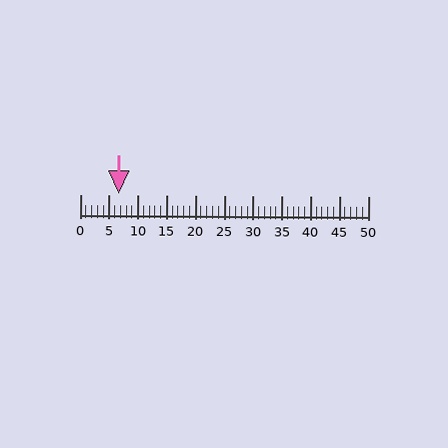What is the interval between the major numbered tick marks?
The major tick marks are spaced 5 units apart.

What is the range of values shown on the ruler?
The ruler shows values from 0 to 50.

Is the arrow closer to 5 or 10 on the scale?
The arrow is closer to 5.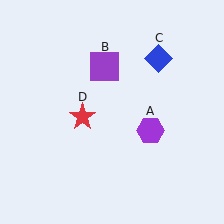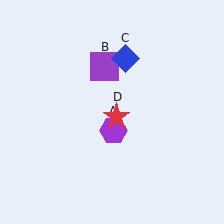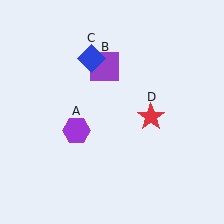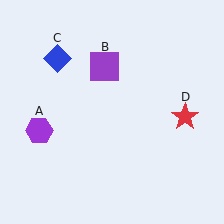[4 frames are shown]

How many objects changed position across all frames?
3 objects changed position: purple hexagon (object A), blue diamond (object C), red star (object D).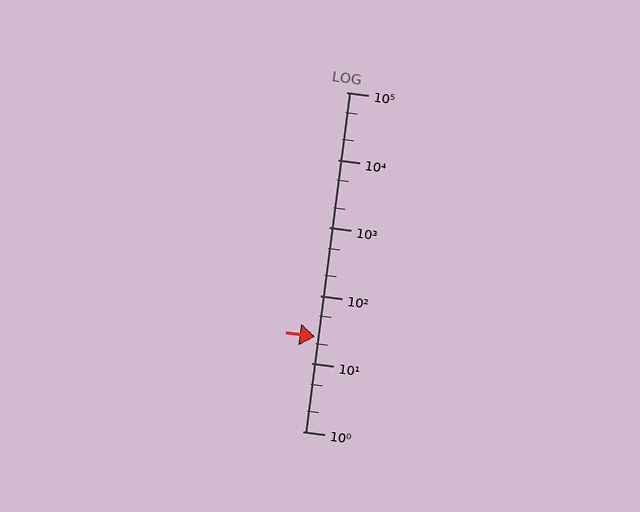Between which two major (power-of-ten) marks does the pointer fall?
The pointer is between 10 and 100.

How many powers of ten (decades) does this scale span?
The scale spans 5 decades, from 1 to 100000.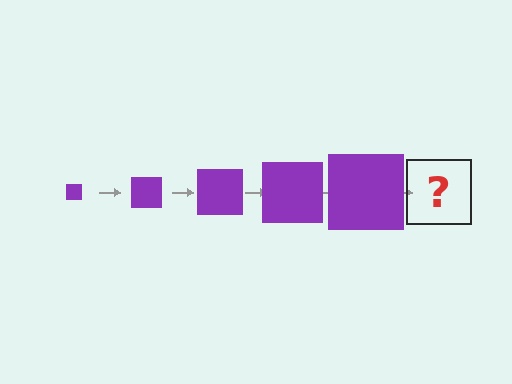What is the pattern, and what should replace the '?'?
The pattern is that the square gets progressively larger each step. The '?' should be a purple square, larger than the previous one.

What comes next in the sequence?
The next element should be a purple square, larger than the previous one.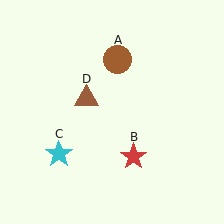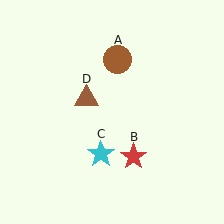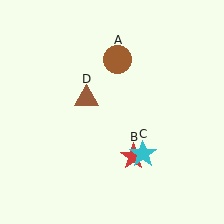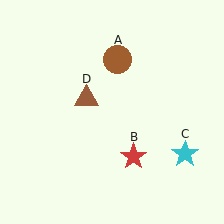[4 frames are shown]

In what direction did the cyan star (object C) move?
The cyan star (object C) moved right.